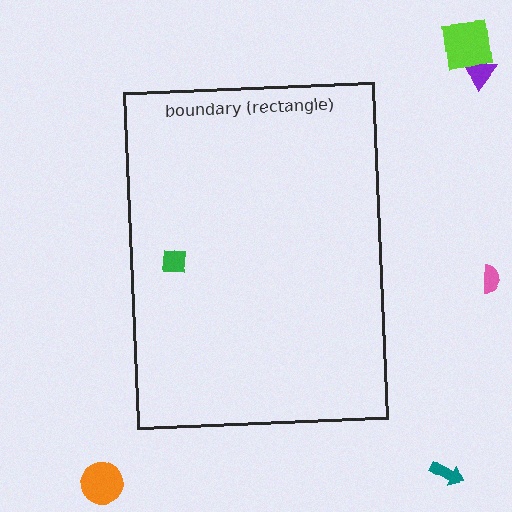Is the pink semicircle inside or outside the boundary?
Outside.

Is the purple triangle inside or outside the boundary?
Outside.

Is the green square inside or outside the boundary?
Inside.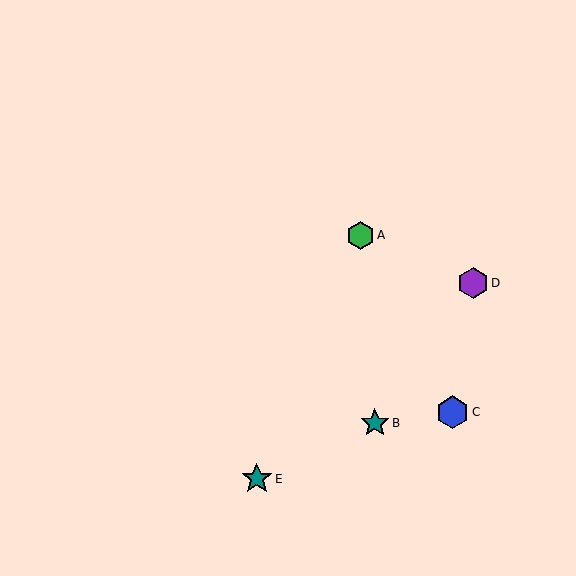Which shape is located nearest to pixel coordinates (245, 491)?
The teal star (labeled E) at (257, 479) is nearest to that location.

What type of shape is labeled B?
Shape B is a teal star.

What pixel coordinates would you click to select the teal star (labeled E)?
Click at (257, 479) to select the teal star E.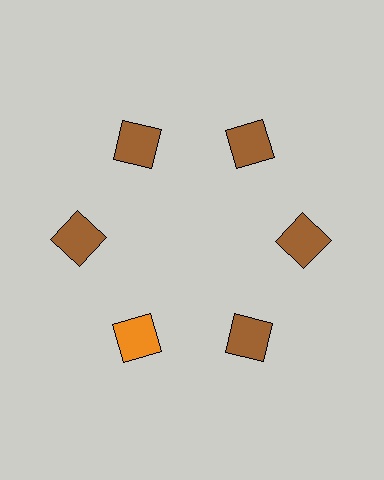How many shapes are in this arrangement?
There are 6 shapes arranged in a ring pattern.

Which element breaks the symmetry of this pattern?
The orange square at roughly the 7 o'clock position breaks the symmetry. All other shapes are brown squares.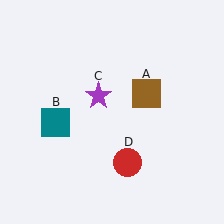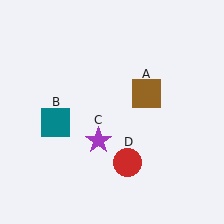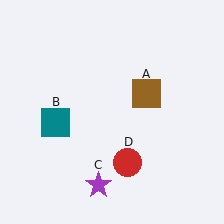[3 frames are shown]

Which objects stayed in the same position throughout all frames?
Brown square (object A) and teal square (object B) and red circle (object D) remained stationary.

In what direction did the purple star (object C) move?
The purple star (object C) moved down.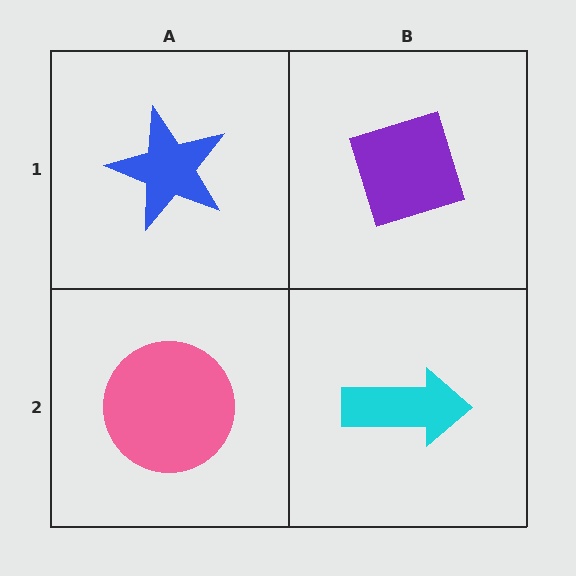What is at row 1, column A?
A blue star.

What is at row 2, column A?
A pink circle.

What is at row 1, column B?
A purple diamond.